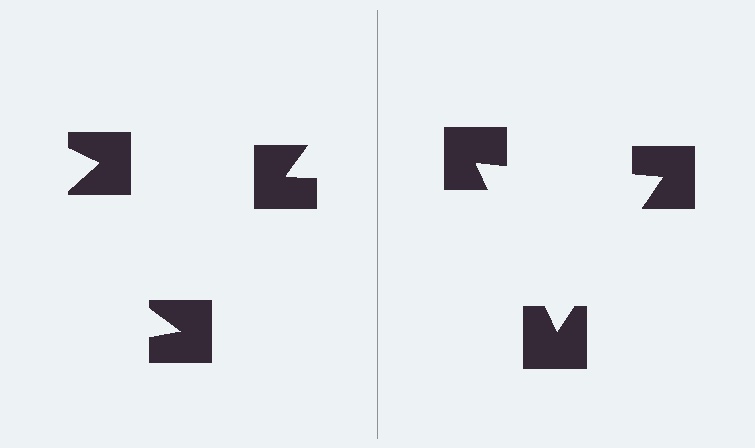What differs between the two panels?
The notched squares are positioned identically on both sides; only the wedge orientations differ. On the right they align to a triangle; on the left they are misaligned.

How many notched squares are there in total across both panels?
6 — 3 on each side.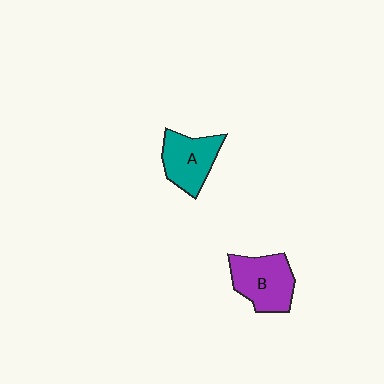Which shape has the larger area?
Shape B (purple).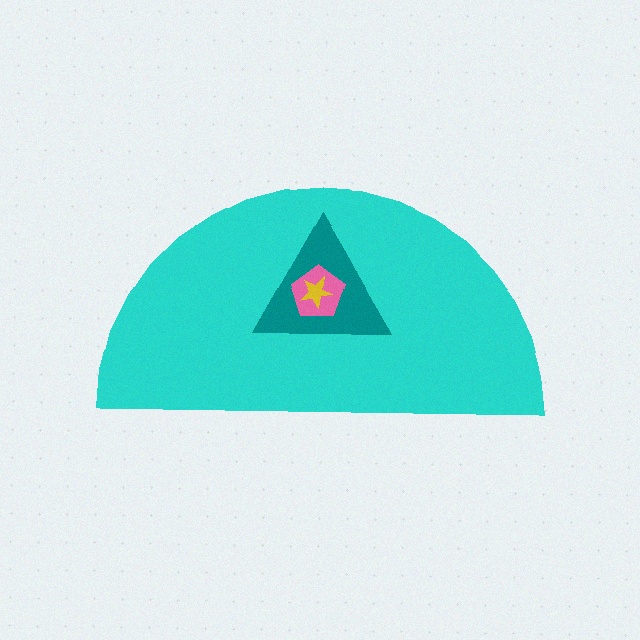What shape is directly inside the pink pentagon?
The yellow star.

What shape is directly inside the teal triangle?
The pink pentagon.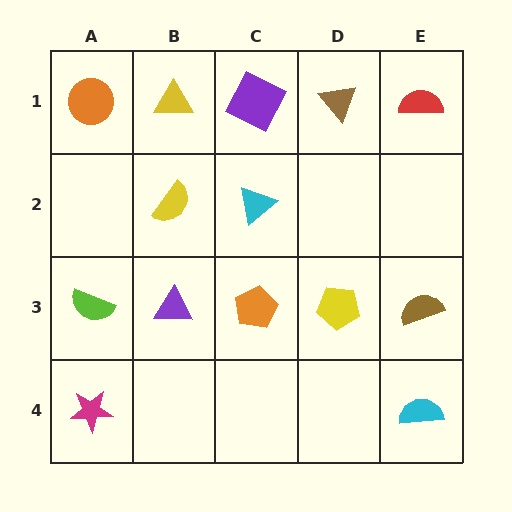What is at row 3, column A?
A lime semicircle.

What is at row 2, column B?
A yellow semicircle.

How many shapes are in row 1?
5 shapes.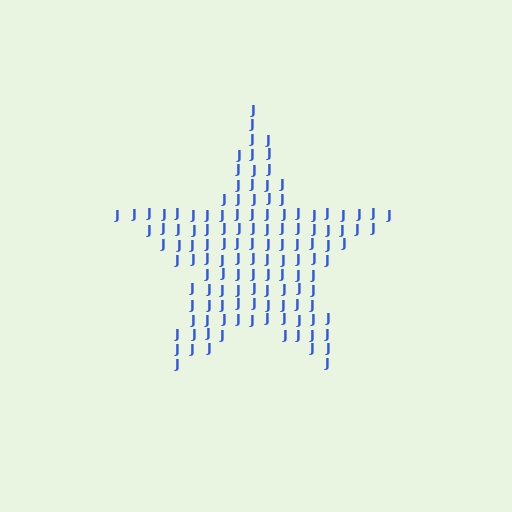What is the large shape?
The large shape is a star.